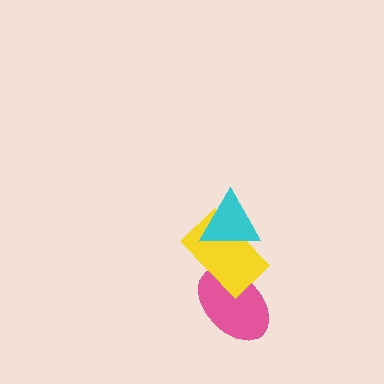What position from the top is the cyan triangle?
The cyan triangle is 1st from the top.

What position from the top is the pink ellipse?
The pink ellipse is 3rd from the top.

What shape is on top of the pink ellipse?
The yellow rectangle is on top of the pink ellipse.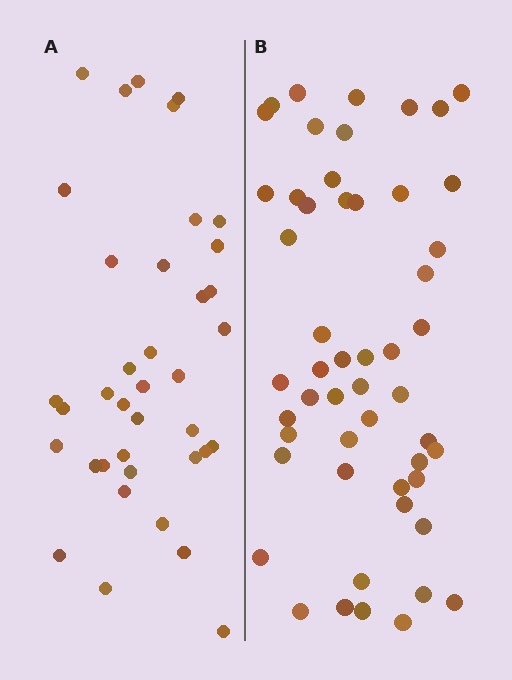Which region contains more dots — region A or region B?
Region B (the right region) has more dots.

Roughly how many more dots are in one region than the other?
Region B has approximately 15 more dots than region A.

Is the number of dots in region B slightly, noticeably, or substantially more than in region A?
Region B has noticeably more, but not dramatically so. The ratio is roughly 1.4 to 1.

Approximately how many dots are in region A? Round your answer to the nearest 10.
About 40 dots. (The exact count is 38, which rounds to 40.)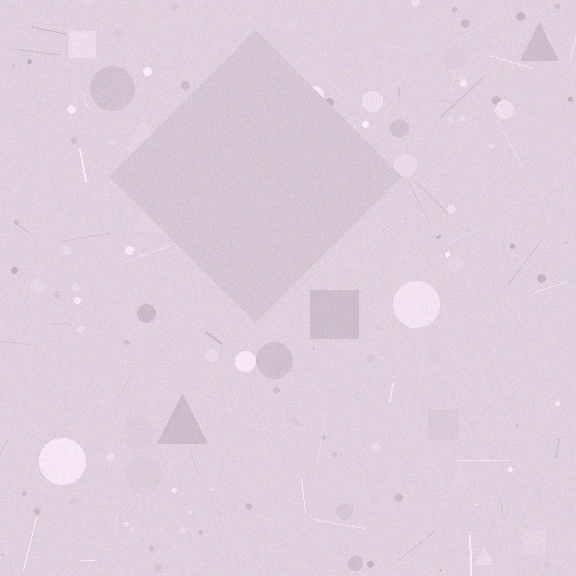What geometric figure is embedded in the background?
A diamond is embedded in the background.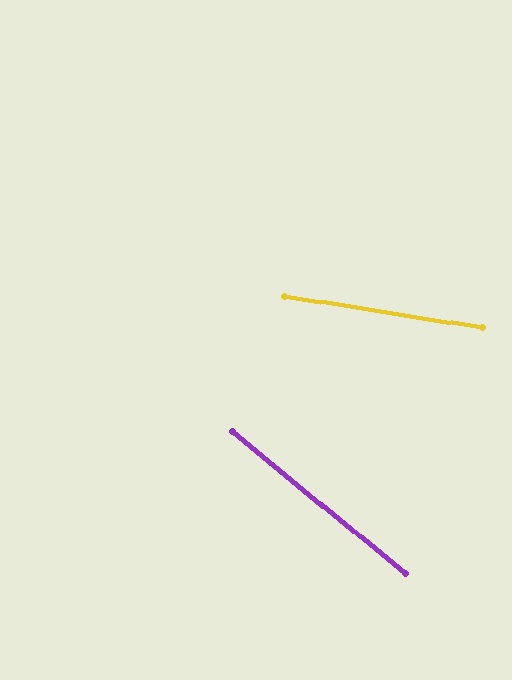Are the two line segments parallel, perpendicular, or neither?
Neither parallel nor perpendicular — they differ by about 30°.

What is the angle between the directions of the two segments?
Approximately 30 degrees.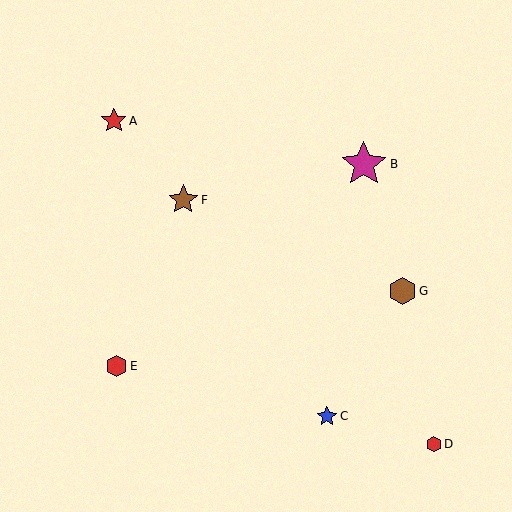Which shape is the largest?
The magenta star (labeled B) is the largest.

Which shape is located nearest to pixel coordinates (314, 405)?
The blue star (labeled C) at (327, 416) is nearest to that location.